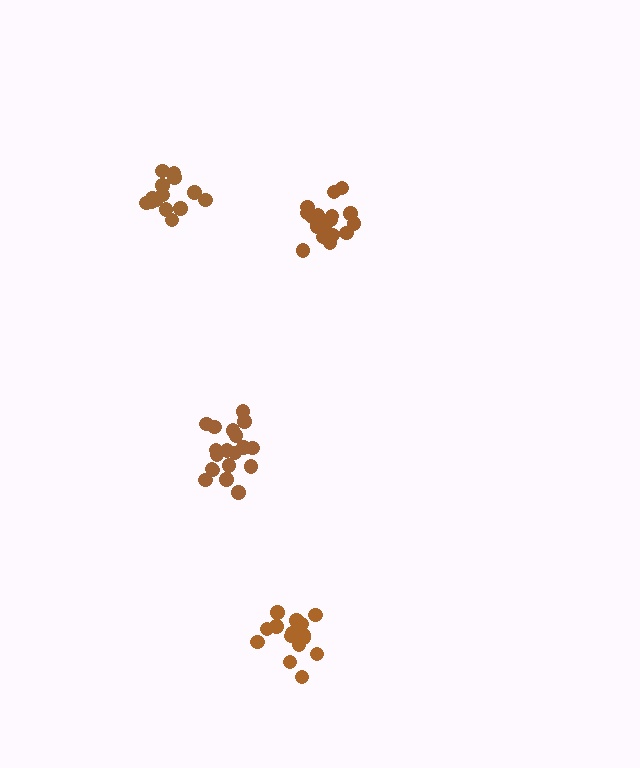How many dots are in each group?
Group 1: 20 dots, Group 2: 20 dots, Group 3: 19 dots, Group 4: 14 dots (73 total).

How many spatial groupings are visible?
There are 4 spatial groupings.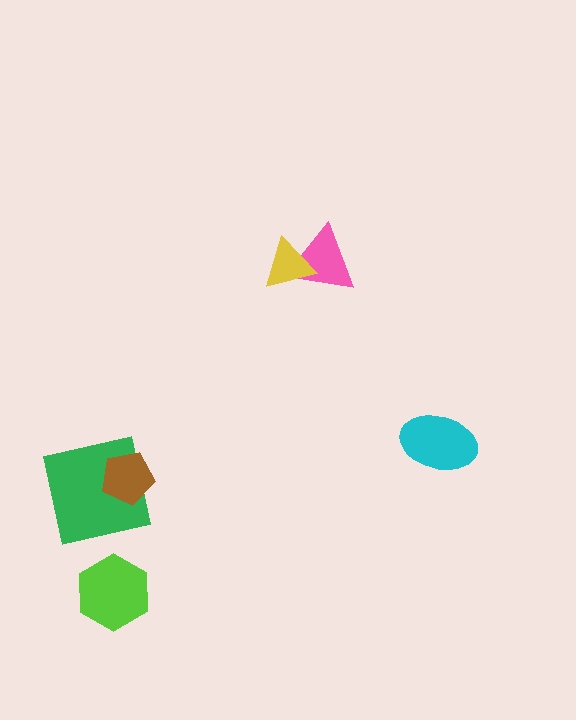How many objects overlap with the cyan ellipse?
0 objects overlap with the cyan ellipse.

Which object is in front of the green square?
The brown pentagon is in front of the green square.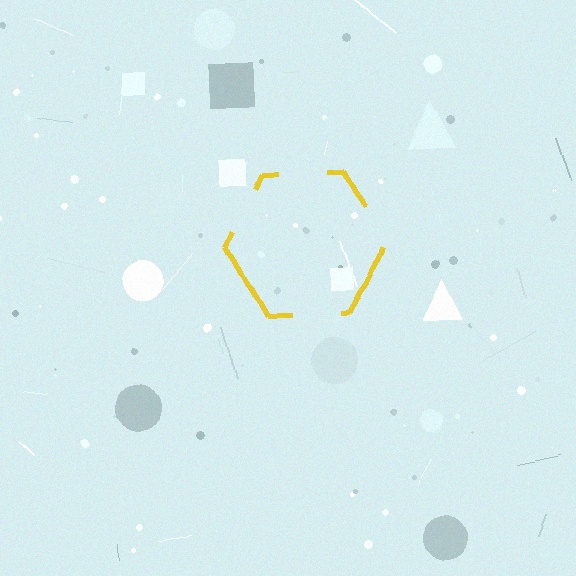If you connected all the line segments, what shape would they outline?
They would outline a hexagon.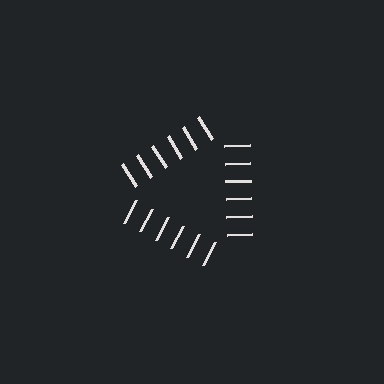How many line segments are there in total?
18 — 6 along each of the 3 edges.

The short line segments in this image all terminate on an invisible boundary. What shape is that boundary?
An illusory triangle — the line segments terminate on its edges but no continuous stroke is drawn.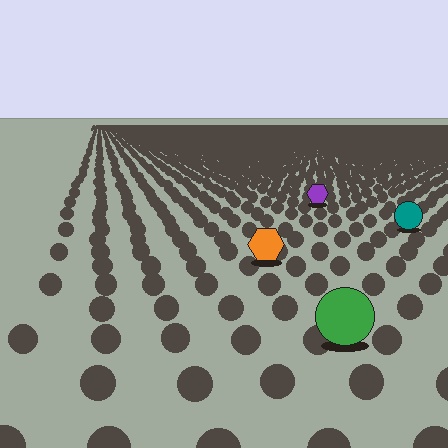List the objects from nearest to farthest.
From nearest to farthest: the green circle, the orange hexagon, the teal circle, the purple hexagon.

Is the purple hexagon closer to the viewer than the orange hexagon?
No. The orange hexagon is closer — you can tell from the texture gradient: the ground texture is coarser near it.